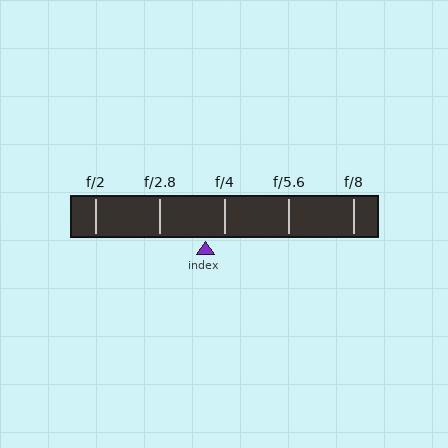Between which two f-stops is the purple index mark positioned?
The index mark is between f/2.8 and f/4.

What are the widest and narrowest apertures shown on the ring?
The widest aperture shown is f/2 and the narrowest is f/8.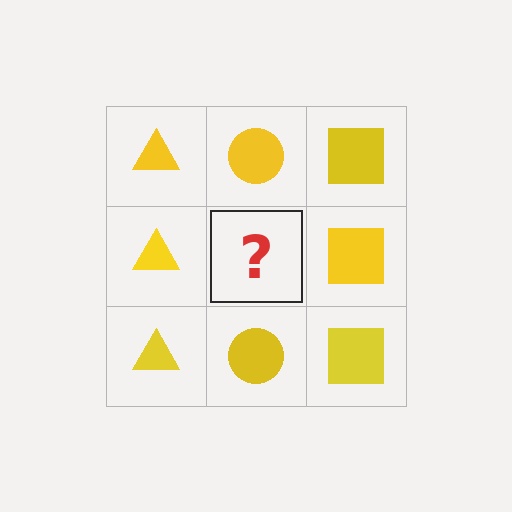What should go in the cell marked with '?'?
The missing cell should contain a yellow circle.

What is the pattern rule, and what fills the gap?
The rule is that each column has a consistent shape. The gap should be filled with a yellow circle.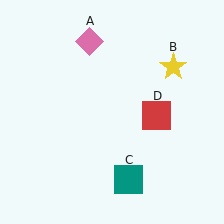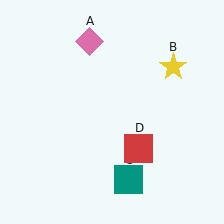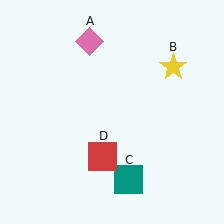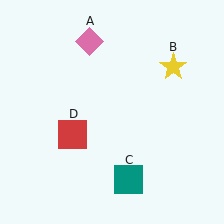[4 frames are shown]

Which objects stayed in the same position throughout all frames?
Pink diamond (object A) and yellow star (object B) and teal square (object C) remained stationary.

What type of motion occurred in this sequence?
The red square (object D) rotated clockwise around the center of the scene.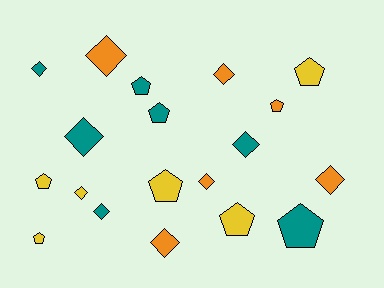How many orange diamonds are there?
There are 5 orange diamonds.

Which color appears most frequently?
Teal, with 7 objects.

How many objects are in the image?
There are 19 objects.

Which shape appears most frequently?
Diamond, with 10 objects.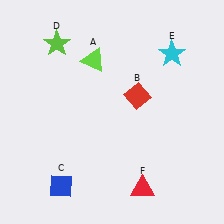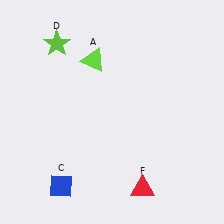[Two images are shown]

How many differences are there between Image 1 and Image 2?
There are 2 differences between the two images.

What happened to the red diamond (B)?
The red diamond (B) was removed in Image 2. It was in the top-right area of Image 1.